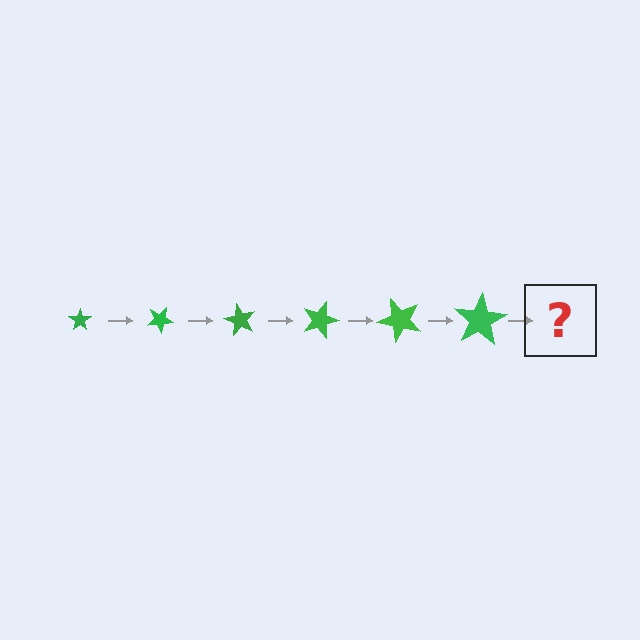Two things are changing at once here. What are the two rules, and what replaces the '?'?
The two rules are that the star grows larger each step and it rotates 30 degrees each step. The '?' should be a star, larger than the previous one and rotated 180 degrees from the start.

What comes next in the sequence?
The next element should be a star, larger than the previous one and rotated 180 degrees from the start.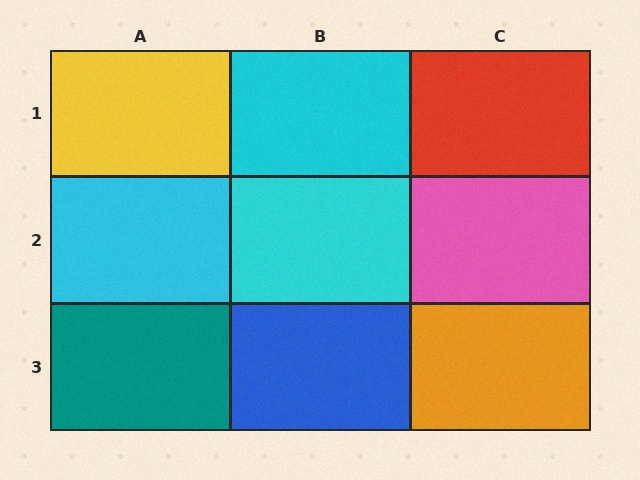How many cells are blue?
1 cell is blue.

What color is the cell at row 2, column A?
Cyan.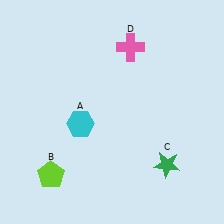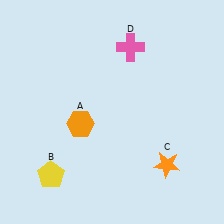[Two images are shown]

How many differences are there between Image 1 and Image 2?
There are 3 differences between the two images.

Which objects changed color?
A changed from cyan to orange. B changed from lime to yellow. C changed from green to orange.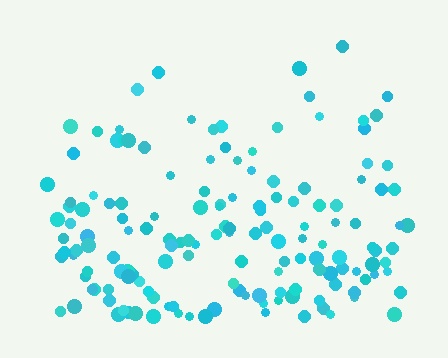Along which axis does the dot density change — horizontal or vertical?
Vertical.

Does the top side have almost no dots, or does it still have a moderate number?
Still a moderate number, just noticeably fewer than the bottom.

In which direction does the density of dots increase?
From top to bottom, with the bottom side densest.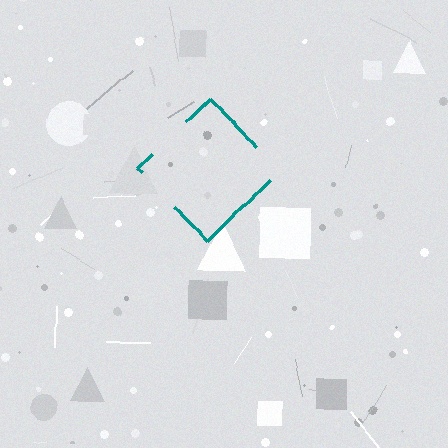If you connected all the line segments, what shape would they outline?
They would outline a diamond.